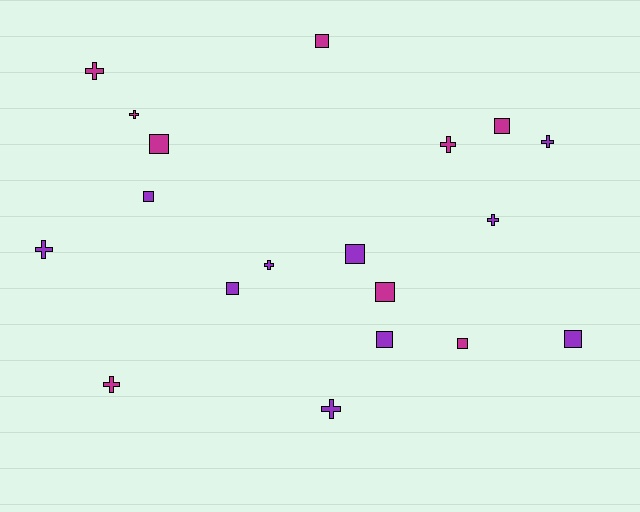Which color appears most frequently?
Purple, with 10 objects.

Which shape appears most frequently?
Square, with 10 objects.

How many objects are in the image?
There are 19 objects.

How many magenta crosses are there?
There are 4 magenta crosses.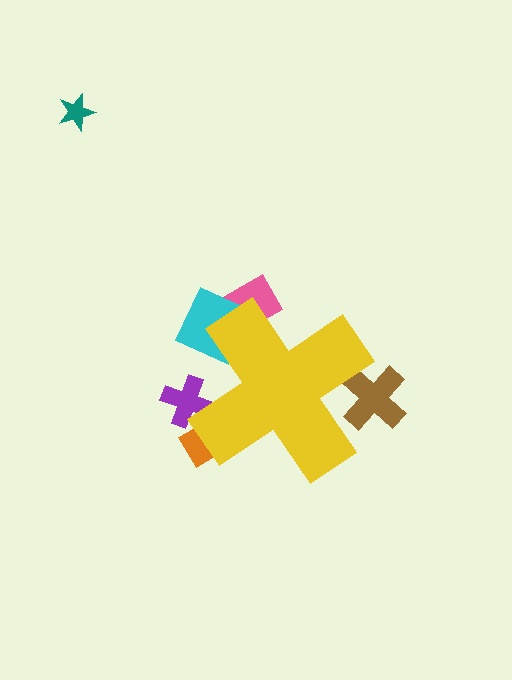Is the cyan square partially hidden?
Yes, the cyan square is partially hidden behind the yellow cross.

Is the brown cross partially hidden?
Yes, the brown cross is partially hidden behind the yellow cross.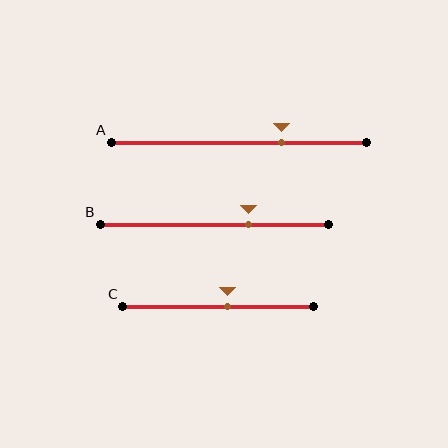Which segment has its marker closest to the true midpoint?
Segment C has its marker closest to the true midpoint.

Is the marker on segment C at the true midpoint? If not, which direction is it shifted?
No, the marker on segment C is shifted to the right by about 5% of the segment length.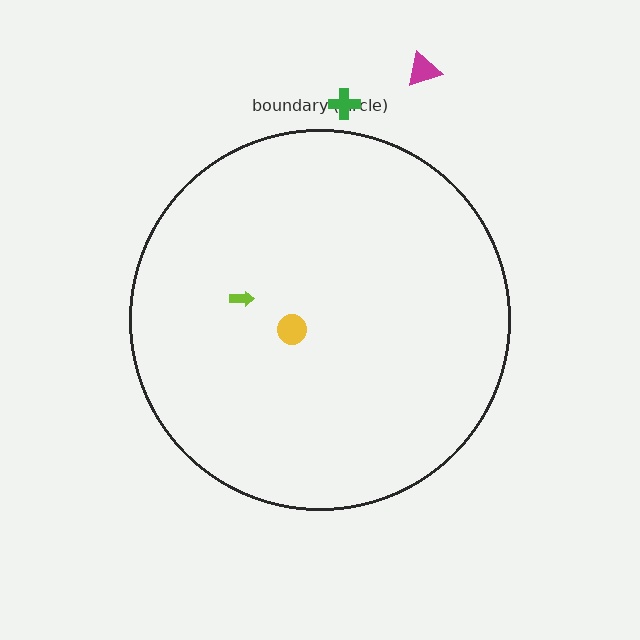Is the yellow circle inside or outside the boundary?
Inside.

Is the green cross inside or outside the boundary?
Outside.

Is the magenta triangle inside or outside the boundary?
Outside.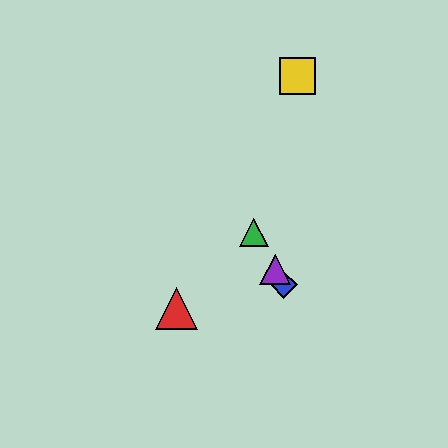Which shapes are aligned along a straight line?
The blue diamond, the green triangle, the purple triangle are aligned along a straight line.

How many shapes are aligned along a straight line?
3 shapes (the blue diamond, the green triangle, the purple triangle) are aligned along a straight line.